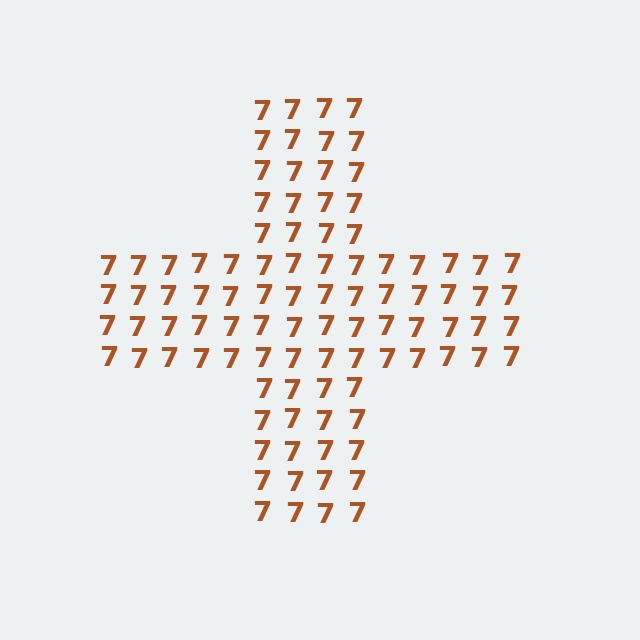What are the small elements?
The small elements are digit 7's.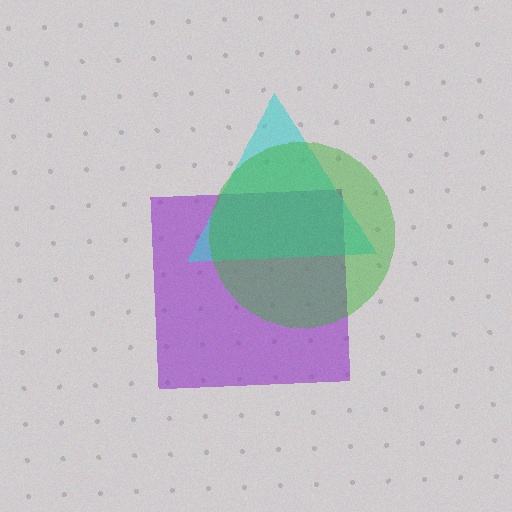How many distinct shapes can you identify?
There are 3 distinct shapes: a purple square, a cyan triangle, a green circle.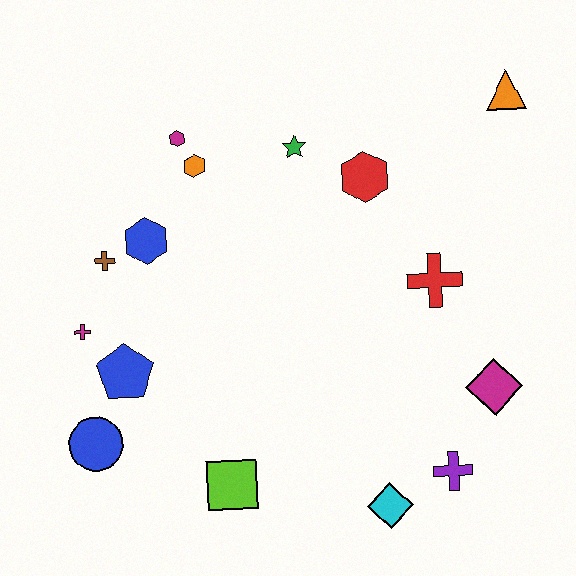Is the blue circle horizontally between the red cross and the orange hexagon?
No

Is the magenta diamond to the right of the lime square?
Yes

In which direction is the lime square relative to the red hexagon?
The lime square is below the red hexagon.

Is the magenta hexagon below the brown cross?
No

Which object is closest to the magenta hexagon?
The orange hexagon is closest to the magenta hexagon.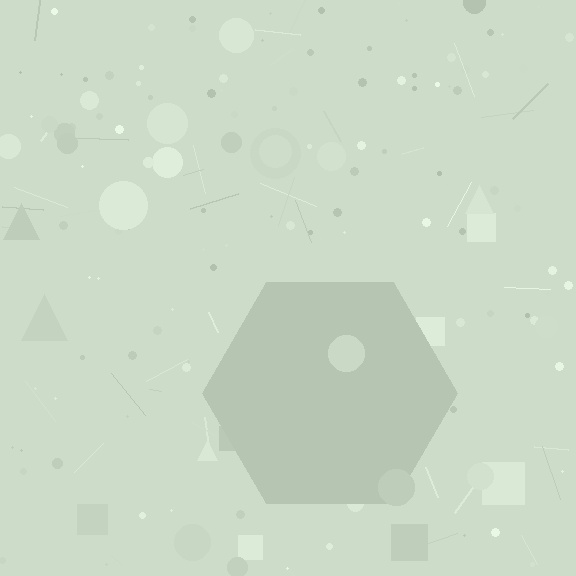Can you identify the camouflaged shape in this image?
The camouflaged shape is a hexagon.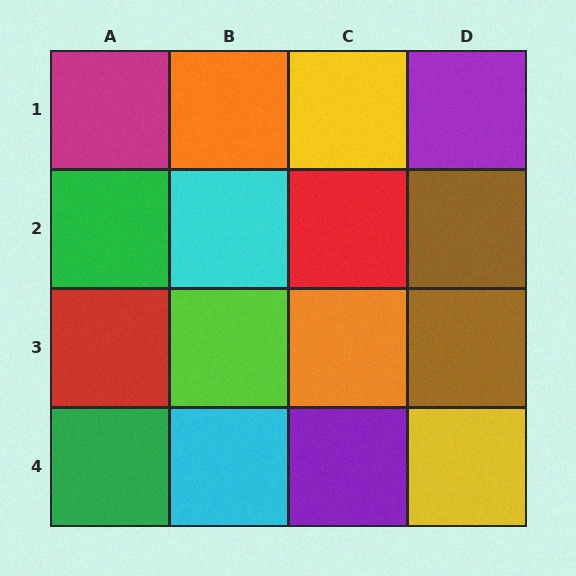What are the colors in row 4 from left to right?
Green, cyan, purple, yellow.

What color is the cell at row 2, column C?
Red.